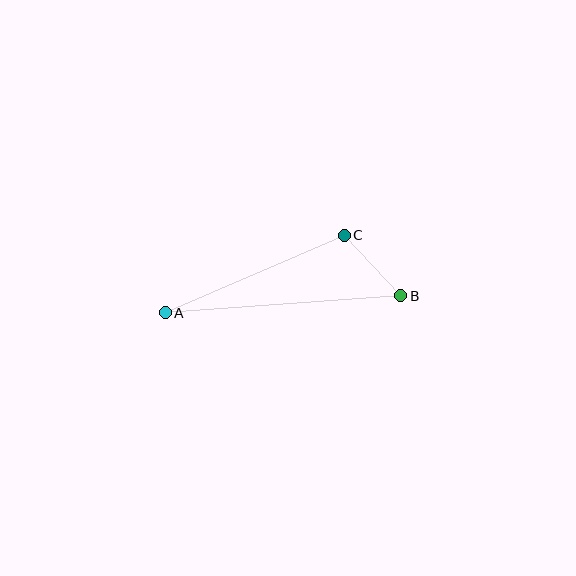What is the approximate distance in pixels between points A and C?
The distance between A and C is approximately 195 pixels.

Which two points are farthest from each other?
Points A and B are farthest from each other.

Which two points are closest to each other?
Points B and C are closest to each other.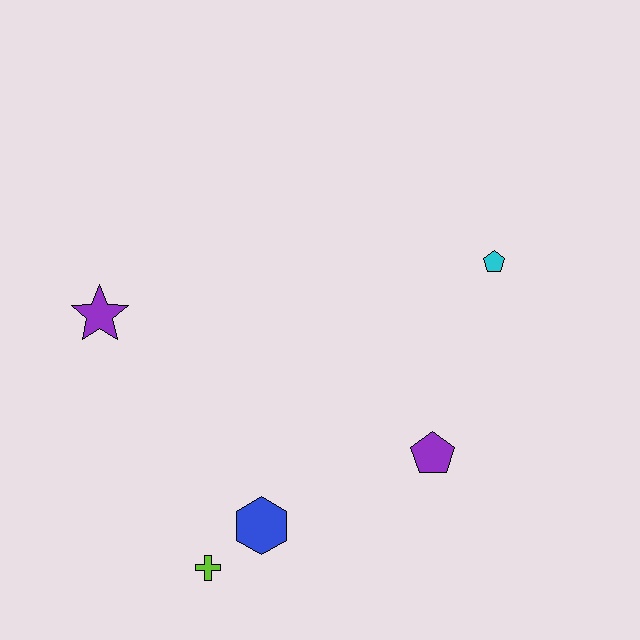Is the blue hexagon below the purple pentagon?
Yes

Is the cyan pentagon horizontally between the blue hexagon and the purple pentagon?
No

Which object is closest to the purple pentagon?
The blue hexagon is closest to the purple pentagon.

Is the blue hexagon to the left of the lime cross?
No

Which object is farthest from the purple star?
The cyan pentagon is farthest from the purple star.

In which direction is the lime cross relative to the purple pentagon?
The lime cross is to the left of the purple pentagon.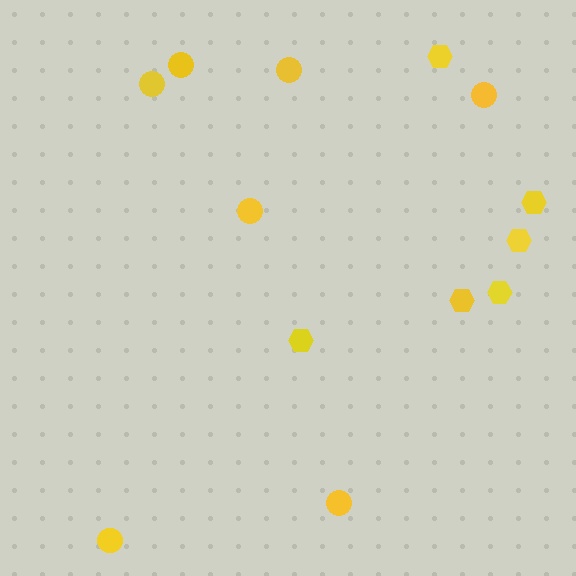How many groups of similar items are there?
There are 2 groups: one group of circles (7) and one group of hexagons (6).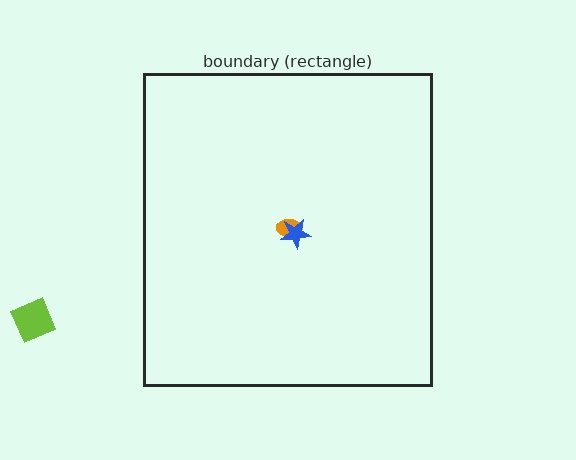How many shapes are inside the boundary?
2 inside, 1 outside.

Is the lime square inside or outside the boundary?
Outside.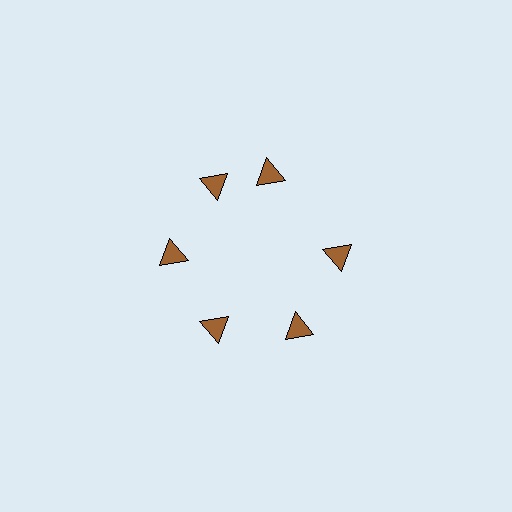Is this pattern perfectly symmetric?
No. The 6 brown triangles are arranged in a ring, but one element near the 1 o'clock position is rotated out of alignment along the ring, breaking the 6-fold rotational symmetry.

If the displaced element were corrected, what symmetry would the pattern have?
It would have 6-fold rotational symmetry — the pattern would map onto itself every 60 degrees.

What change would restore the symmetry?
The symmetry would be restored by rotating it back into even spacing with its neighbors so that all 6 triangles sit at equal angles and equal distance from the center.